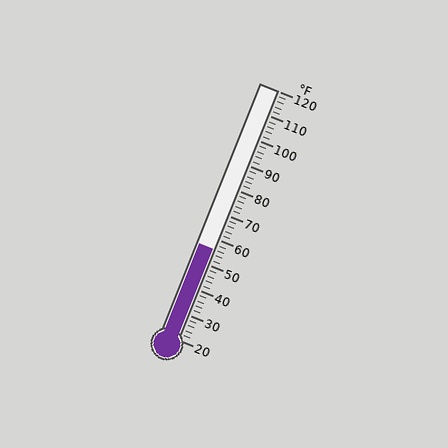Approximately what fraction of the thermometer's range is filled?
The thermometer is filled to approximately 35% of its range.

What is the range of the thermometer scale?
The thermometer scale ranges from 20°F to 120°F.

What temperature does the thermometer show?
The thermometer shows approximately 56°F.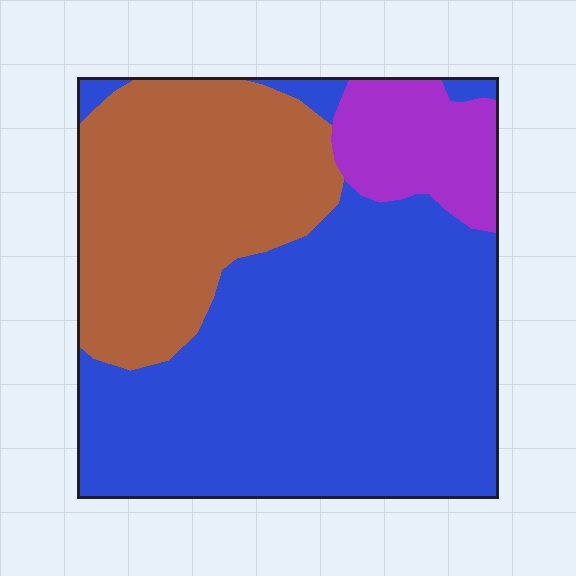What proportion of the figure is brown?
Brown covers 31% of the figure.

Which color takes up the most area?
Blue, at roughly 60%.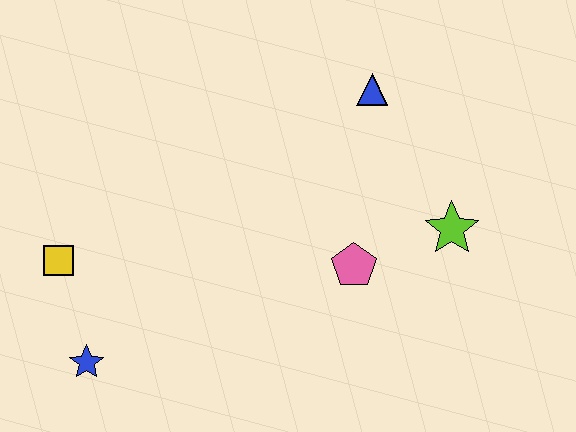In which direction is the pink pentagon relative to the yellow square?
The pink pentagon is to the right of the yellow square.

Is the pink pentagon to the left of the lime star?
Yes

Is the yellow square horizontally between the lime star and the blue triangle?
No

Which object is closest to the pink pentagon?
The lime star is closest to the pink pentagon.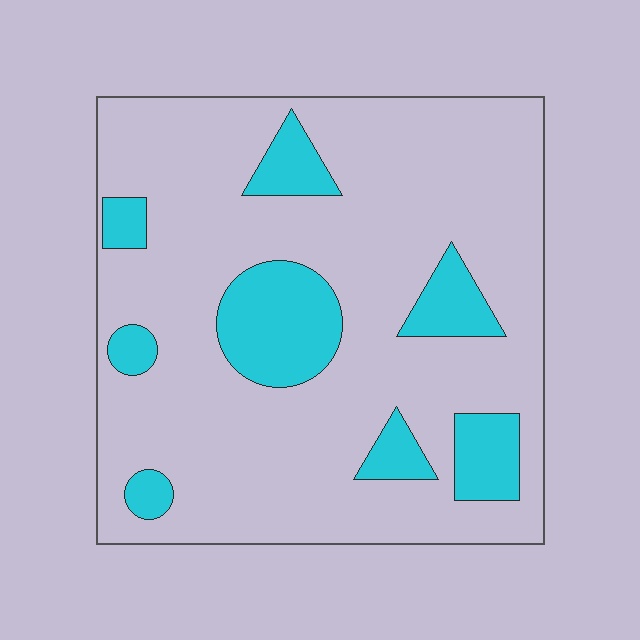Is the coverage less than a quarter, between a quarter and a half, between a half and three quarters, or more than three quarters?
Less than a quarter.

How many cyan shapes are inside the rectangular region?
8.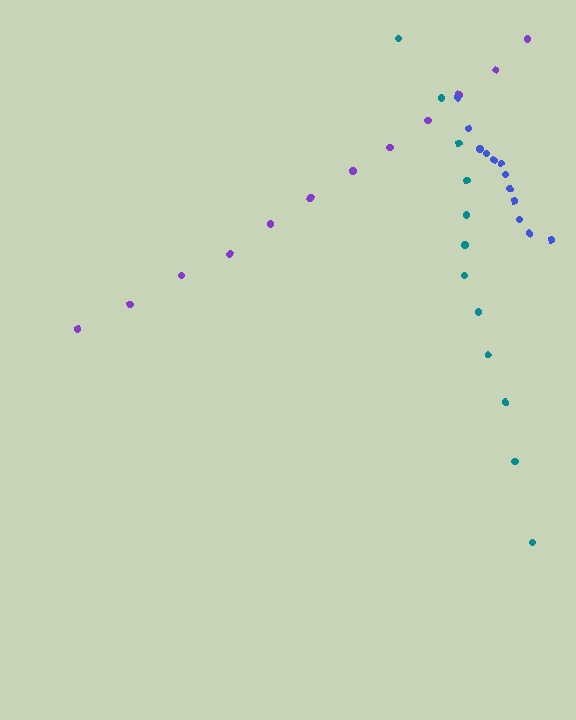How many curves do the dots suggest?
There are 3 distinct paths.